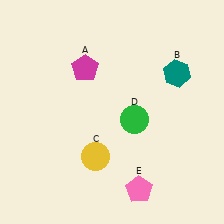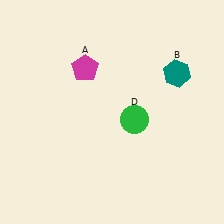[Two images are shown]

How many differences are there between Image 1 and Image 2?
There are 2 differences between the two images.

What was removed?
The pink pentagon (E), the yellow circle (C) were removed in Image 2.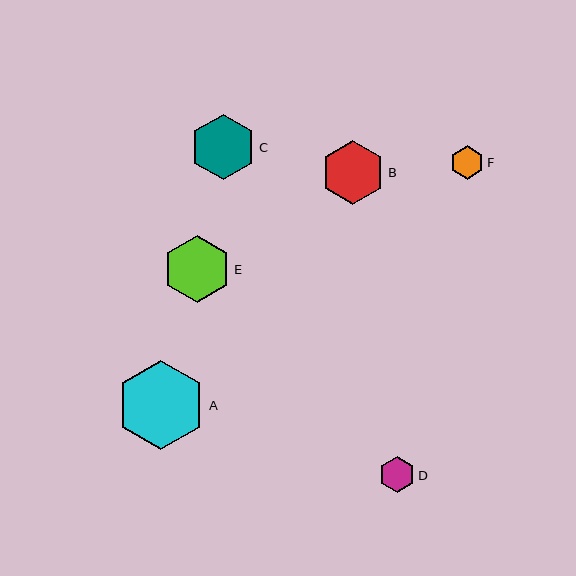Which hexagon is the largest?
Hexagon A is the largest with a size of approximately 89 pixels.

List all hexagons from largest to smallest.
From largest to smallest: A, E, C, B, D, F.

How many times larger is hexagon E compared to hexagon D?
Hexagon E is approximately 1.9 times the size of hexagon D.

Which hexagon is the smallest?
Hexagon F is the smallest with a size of approximately 33 pixels.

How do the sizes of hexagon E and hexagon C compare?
Hexagon E and hexagon C are approximately the same size.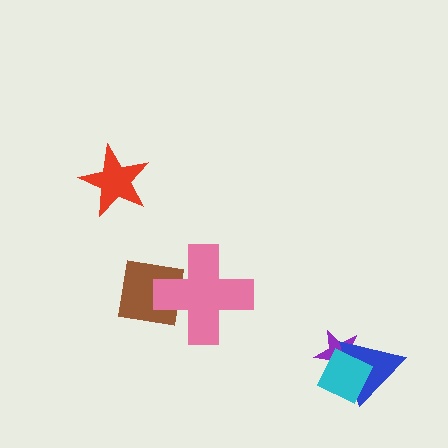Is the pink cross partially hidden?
No, no other shape covers it.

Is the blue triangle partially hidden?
Yes, it is partially covered by another shape.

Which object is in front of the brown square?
The pink cross is in front of the brown square.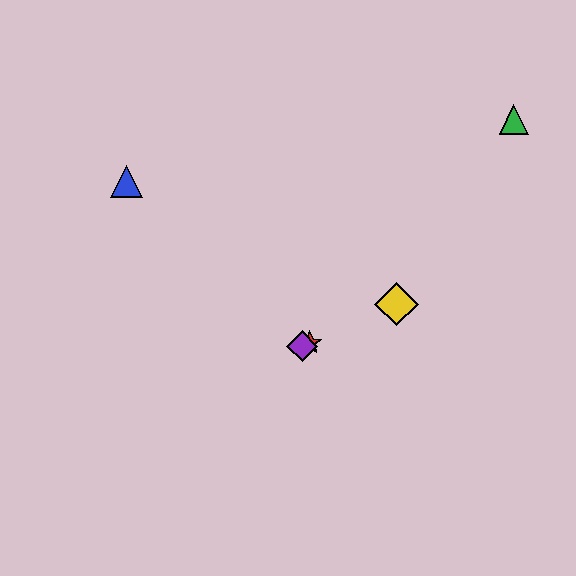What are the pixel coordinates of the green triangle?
The green triangle is at (514, 119).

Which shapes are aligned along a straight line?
The red star, the yellow diamond, the purple diamond are aligned along a straight line.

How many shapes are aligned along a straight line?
3 shapes (the red star, the yellow diamond, the purple diamond) are aligned along a straight line.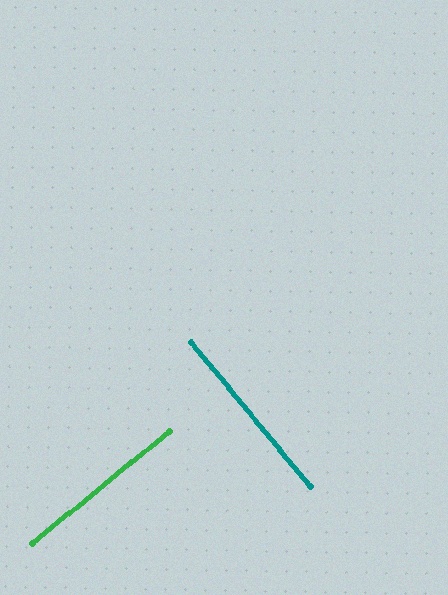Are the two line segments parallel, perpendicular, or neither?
Perpendicular — they meet at approximately 89°.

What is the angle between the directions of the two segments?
Approximately 89 degrees.